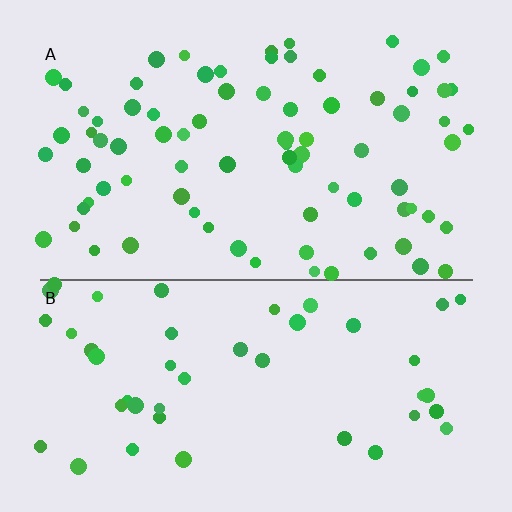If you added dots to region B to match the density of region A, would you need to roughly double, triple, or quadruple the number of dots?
Approximately double.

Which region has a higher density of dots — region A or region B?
A (the top).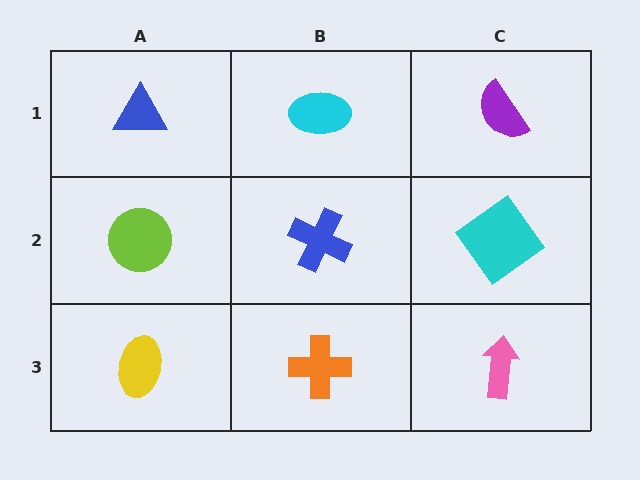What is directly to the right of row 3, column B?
A pink arrow.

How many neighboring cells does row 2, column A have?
3.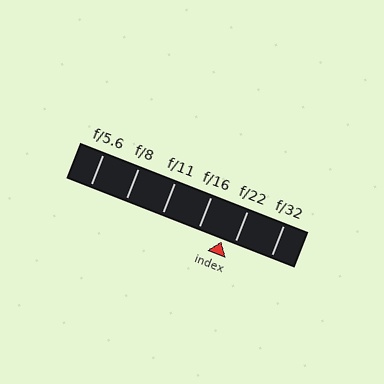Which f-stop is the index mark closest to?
The index mark is closest to f/22.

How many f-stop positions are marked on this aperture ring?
There are 6 f-stop positions marked.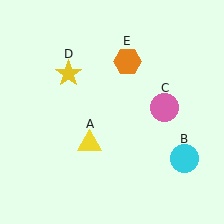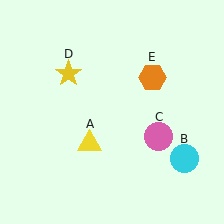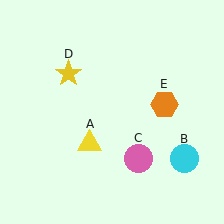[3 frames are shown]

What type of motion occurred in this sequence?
The pink circle (object C), orange hexagon (object E) rotated clockwise around the center of the scene.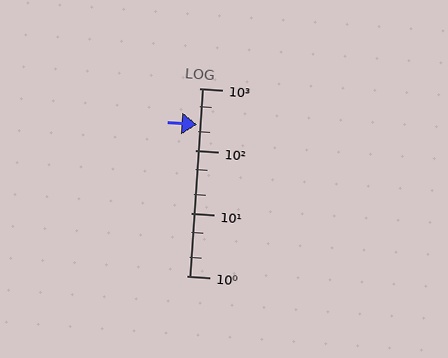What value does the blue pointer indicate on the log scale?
The pointer indicates approximately 260.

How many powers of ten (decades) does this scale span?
The scale spans 3 decades, from 1 to 1000.